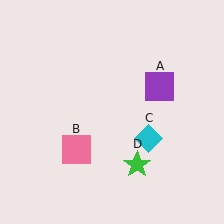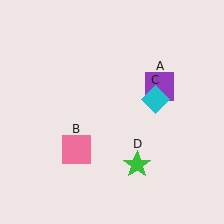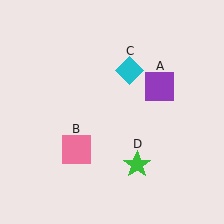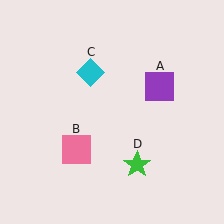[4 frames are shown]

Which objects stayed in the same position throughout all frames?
Purple square (object A) and pink square (object B) and green star (object D) remained stationary.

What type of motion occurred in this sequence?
The cyan diamond (object C) rotated counterclockwise around the center of the scene.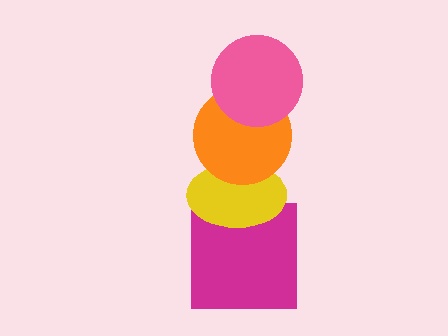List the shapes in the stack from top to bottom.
From top to bottom: the pink circle, the orange circle, the yellow ellipse, the magenta square.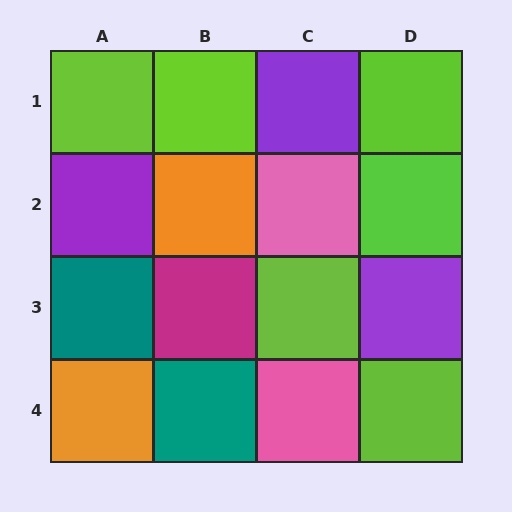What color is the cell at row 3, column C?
Lime.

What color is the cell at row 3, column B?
Magenta.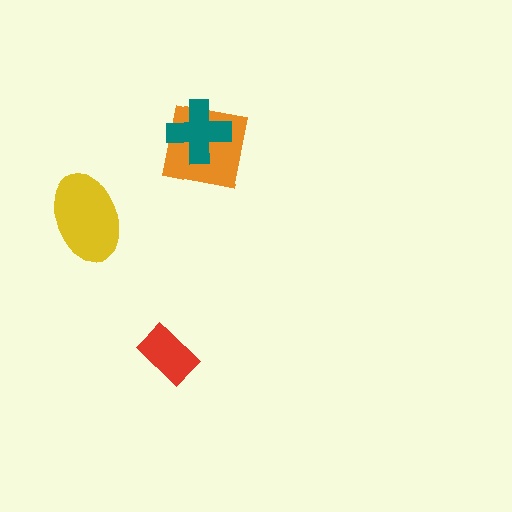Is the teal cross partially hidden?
No, no other shape covers it.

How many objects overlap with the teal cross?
1 object overlaps with the teal cross.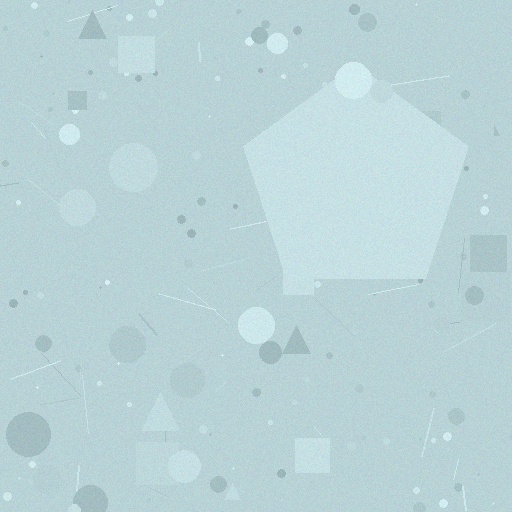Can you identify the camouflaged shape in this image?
The camouflaged shape is a pentagon.